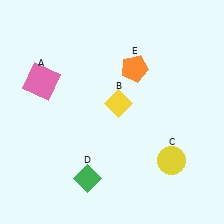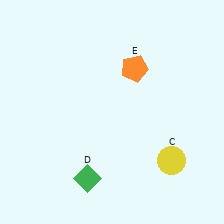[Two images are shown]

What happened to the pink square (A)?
The pink square (A) was removed in Image 2. It was in the top-left area of Image 1.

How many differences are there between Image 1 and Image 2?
There are 2 differences between the two images.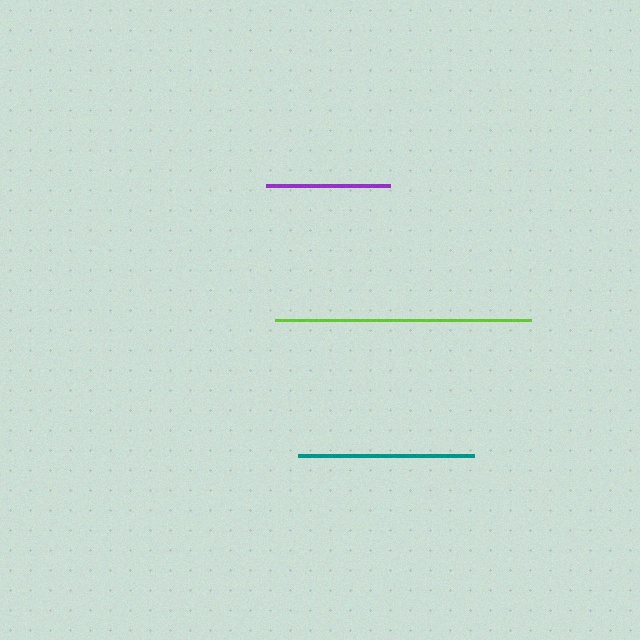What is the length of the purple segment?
The purple segment is approximately 125 pixels long.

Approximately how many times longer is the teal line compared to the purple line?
The teal line is approximately 1.4 times the length of the purple line.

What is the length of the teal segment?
The teal segment is approximately 175 pixels long.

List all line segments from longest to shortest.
From longest to shortest: lime, teal, purple.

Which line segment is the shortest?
The purple line is the shortest at approximately 125 pixels.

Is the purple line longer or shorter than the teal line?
The teal line is longer than the purple line.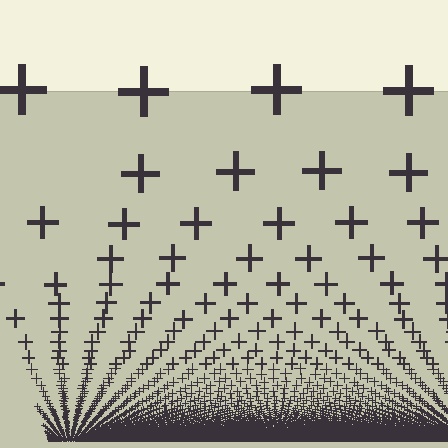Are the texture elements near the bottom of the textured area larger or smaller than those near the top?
Smaller. The gradient is inverted — elements near the bottom are smaller and denser.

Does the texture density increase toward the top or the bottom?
Density increases toward the bottom.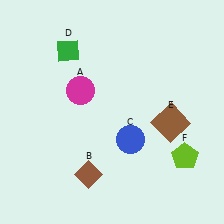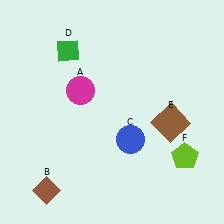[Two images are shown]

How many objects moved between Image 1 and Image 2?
1 object moved between the two images.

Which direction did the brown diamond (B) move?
The brown diamond (B) moved left.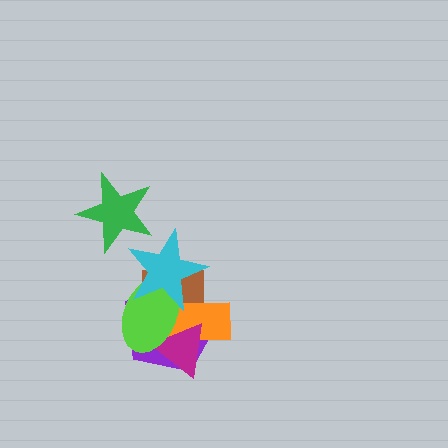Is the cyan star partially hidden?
No, no other shape covers it.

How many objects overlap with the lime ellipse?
5 objects overlap with the lime ellipse.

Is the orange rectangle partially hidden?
Yes, it is partially covered by another shape.